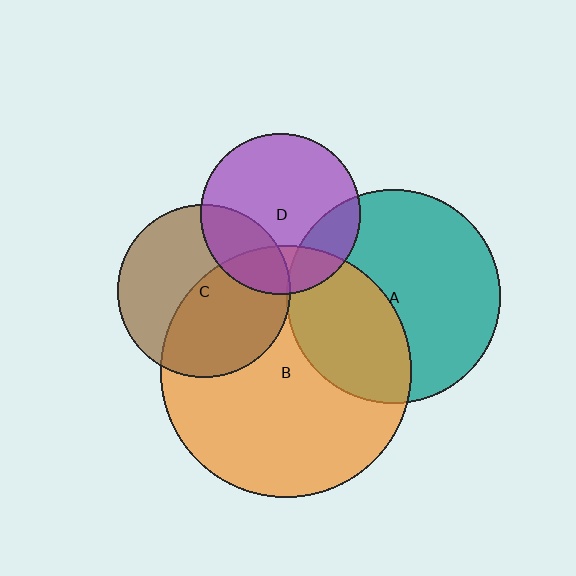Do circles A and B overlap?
Yes.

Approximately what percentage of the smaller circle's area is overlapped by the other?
Approximately 40%.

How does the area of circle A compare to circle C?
Approximately 1.5 times.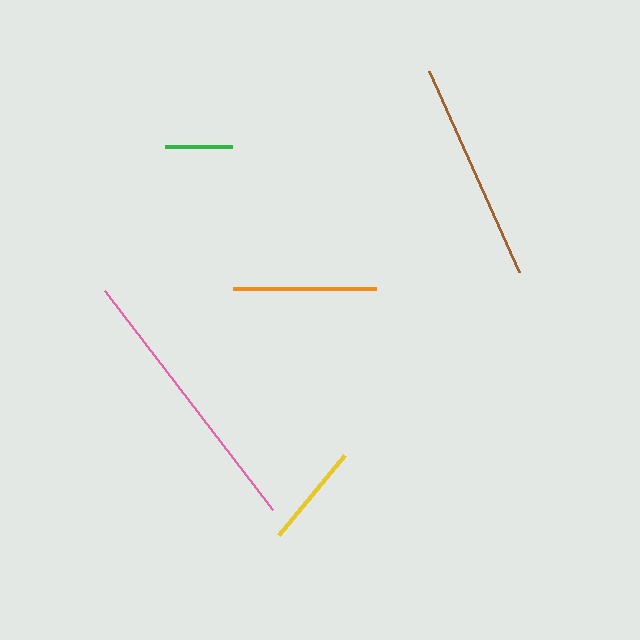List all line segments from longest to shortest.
From longest to shortest: pink, brown, orange, yellow, green.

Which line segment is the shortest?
The green line is the shortest at approximately 67 pixels.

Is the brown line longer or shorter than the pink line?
The pink line is longer than the brown line.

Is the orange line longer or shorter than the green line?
The orange line is longer than the green line.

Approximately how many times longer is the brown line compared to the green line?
The brown line is approximately 3.3 times the length of the green line.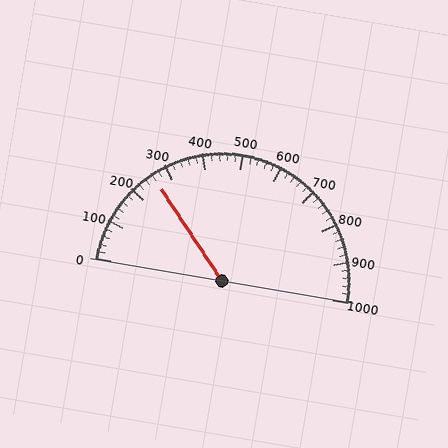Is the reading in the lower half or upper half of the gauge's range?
The reading is in the lower half of the range (0 to 1000).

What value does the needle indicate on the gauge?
The needle indicates approximately 260.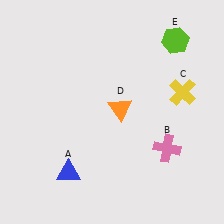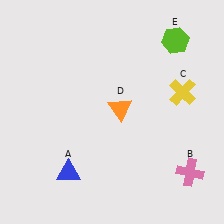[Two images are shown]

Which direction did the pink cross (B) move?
The pink cross (B) moved down.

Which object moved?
The pink cross (B) moved down.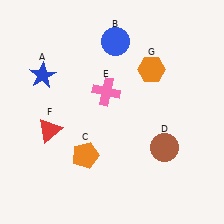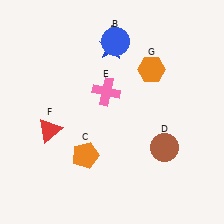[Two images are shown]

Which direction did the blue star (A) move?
The blue star (A) moved right.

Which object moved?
The blue star (A) moved right.